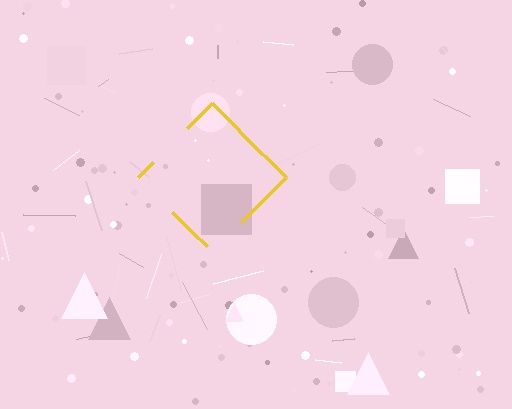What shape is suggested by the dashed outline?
The dashed outline suggests a diamond.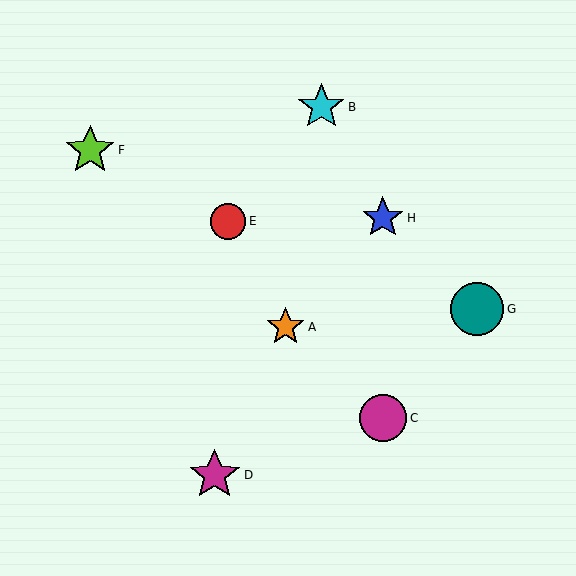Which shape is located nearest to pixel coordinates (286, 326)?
The orange star (labeled A) at (285, 327) is nearest to that location.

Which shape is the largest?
The teal circle (labeled G) is the largest.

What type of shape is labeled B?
Shape B is a cyan star.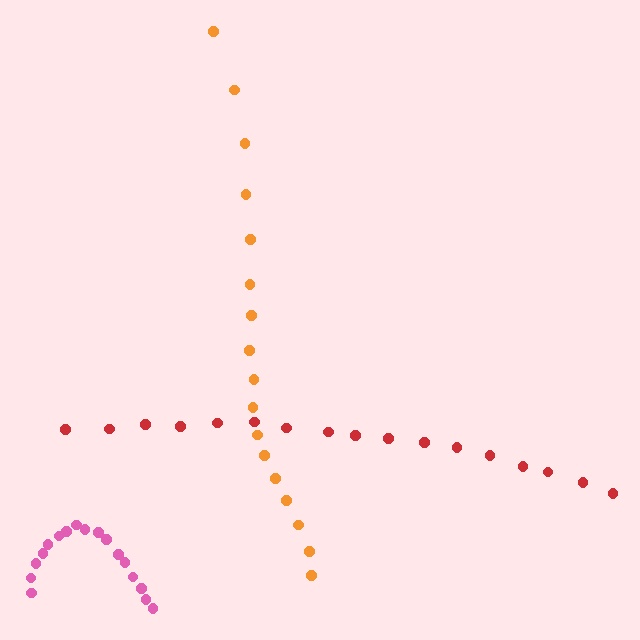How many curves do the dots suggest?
There are 3 distinct paths.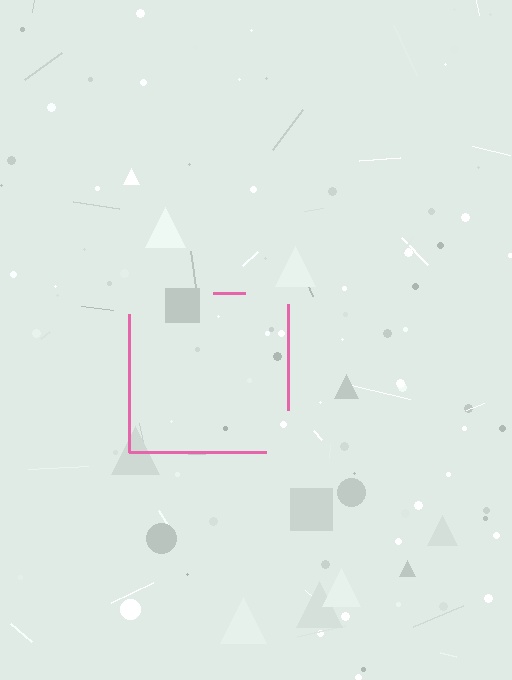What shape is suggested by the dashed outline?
The dashed outline suggests a square.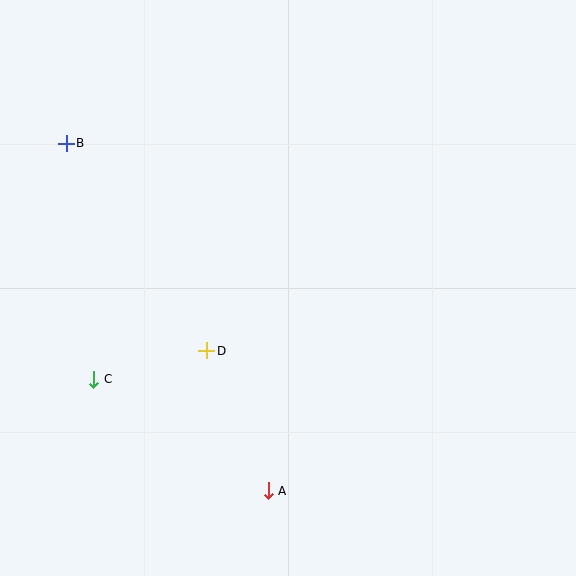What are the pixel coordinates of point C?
Point C is at (94, 379).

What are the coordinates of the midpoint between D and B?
The midpoint between D and B is at (137, 247).